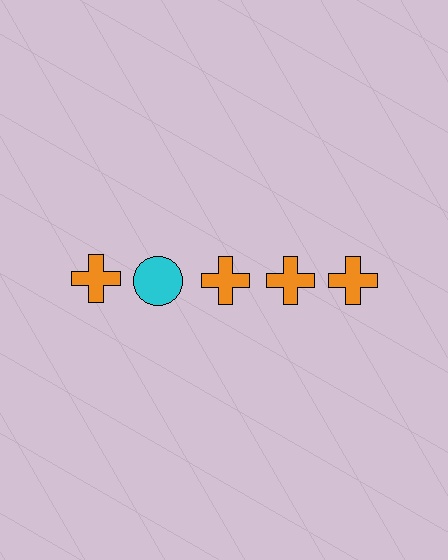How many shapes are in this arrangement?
There are 5 shapes arranged in a grid pattern.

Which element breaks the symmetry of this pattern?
The cyan circle in the top row, second from left column breaks the symmetry. All other shapes are orange crosses.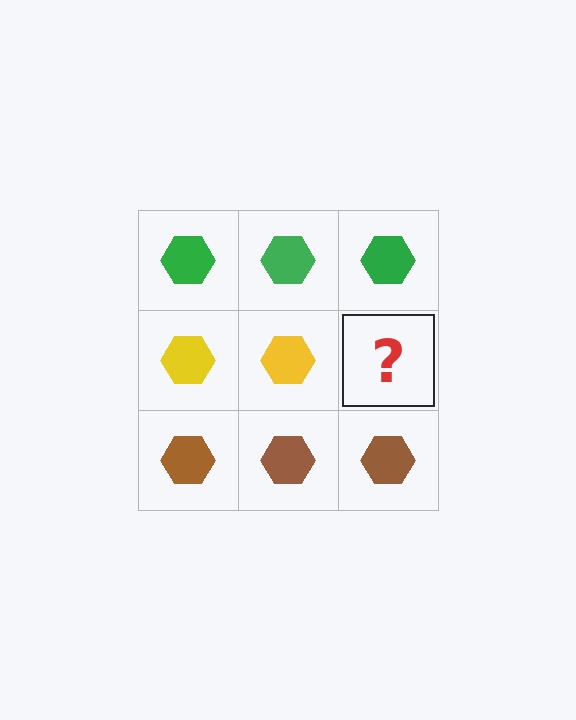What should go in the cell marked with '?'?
The missing cell should contain a yellow hexagon.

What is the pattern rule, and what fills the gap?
The rule is that each row has a consistent color. The gap should be filled with a yellow hexagon.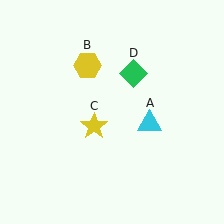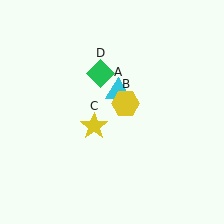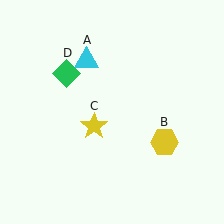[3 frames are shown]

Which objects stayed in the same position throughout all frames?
Yellow star (object C) remained stationary.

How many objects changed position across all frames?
3 objects changed position: cyan triangle (object A), yellow hexagon (object B), green diamond (object D).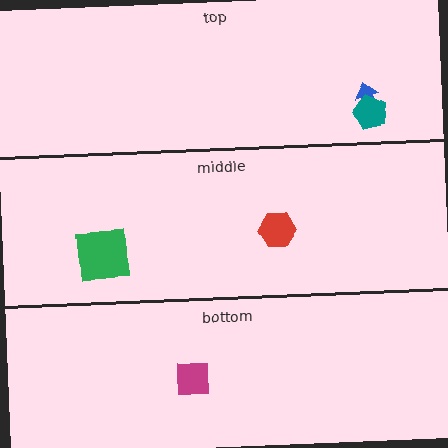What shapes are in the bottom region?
The magenta square.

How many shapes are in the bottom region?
1.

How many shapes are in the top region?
2.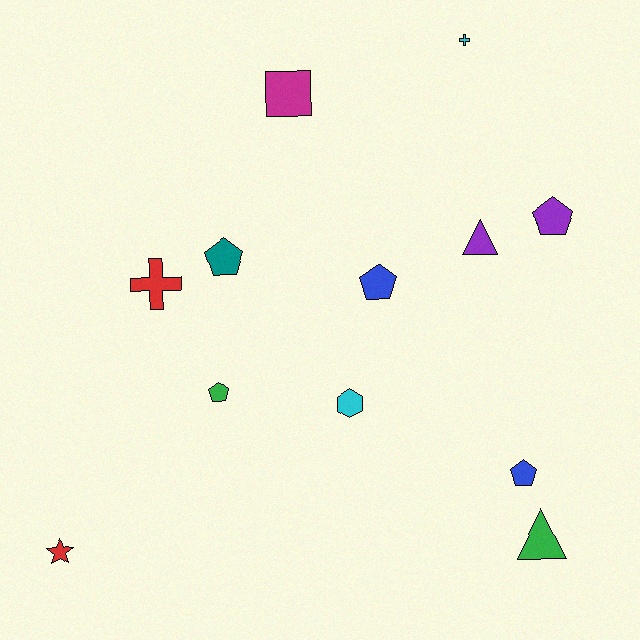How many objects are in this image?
There are 12 objects.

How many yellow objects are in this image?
There are no yellow objects.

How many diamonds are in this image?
There are no diamonds.